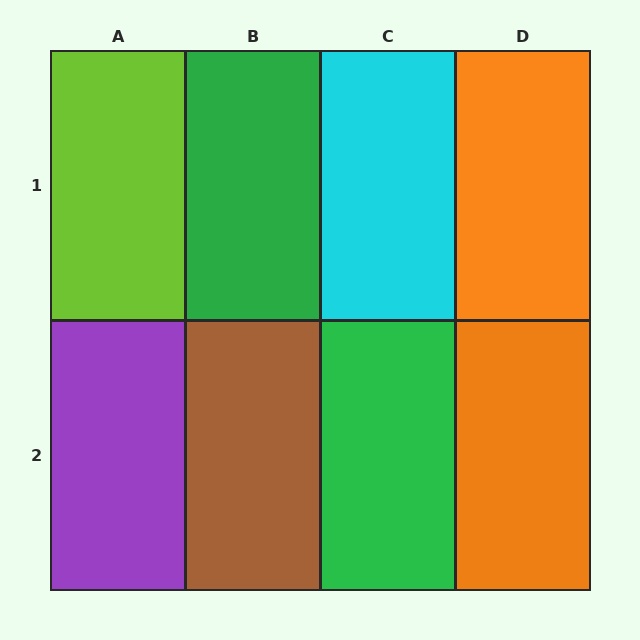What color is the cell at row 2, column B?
Brown.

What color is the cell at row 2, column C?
Green.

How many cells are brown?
1 cell is brown.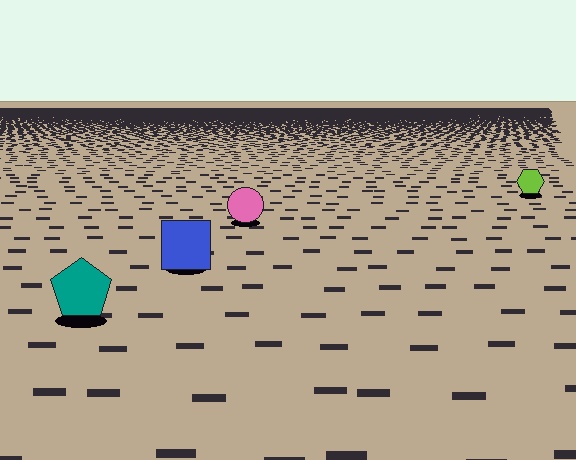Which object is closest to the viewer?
The teal pentagon is closest. The texture marks near it are larger and more spread out.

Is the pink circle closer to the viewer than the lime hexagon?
Yes. The pink circle is closer — you can tell from the texture gradient: the ground texture is coarser near it.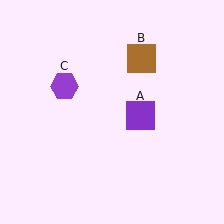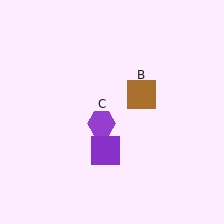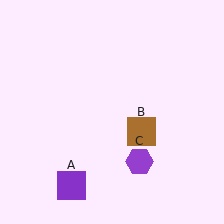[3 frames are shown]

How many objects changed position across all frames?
3 objects changed position: purple square (object A), brown square (object B), purple hexagon (object C).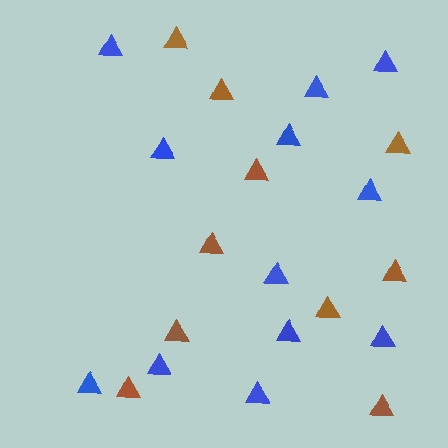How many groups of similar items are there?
There are 2 groups: one group of blue triangles (12) and one group of brown triangles (10).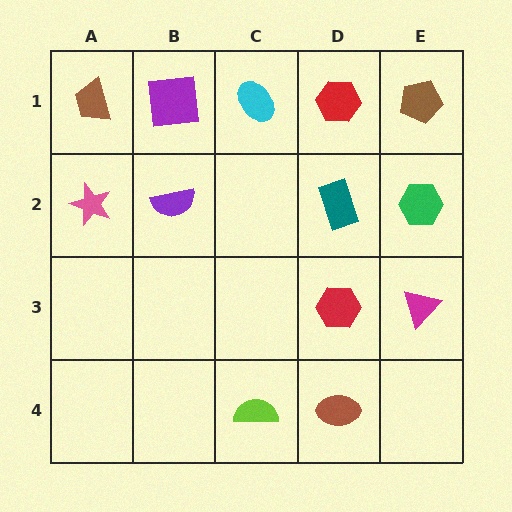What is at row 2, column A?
A pink star.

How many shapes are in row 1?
5 shapes.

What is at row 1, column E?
A brown pentagon.